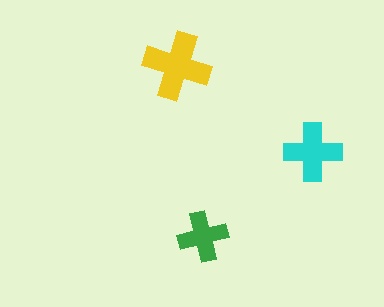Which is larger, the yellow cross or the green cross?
The yellow one.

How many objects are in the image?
There are 3 objects in the image.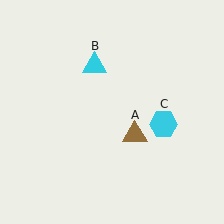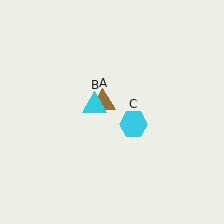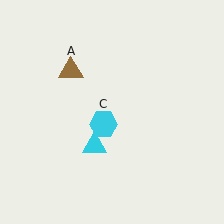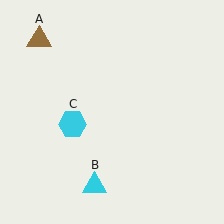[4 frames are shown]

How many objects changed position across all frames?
3 objects changed position: brown triangle (object A), cyan triangle (object B), cyan hexagon (object C).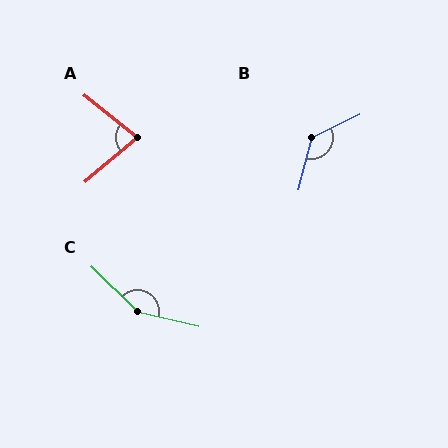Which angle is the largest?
C, at approximately 149 degrees.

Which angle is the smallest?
A, at approximately 78 degrees.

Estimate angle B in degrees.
Approximately 130 degrees.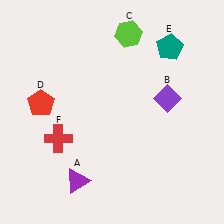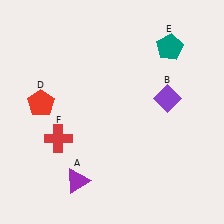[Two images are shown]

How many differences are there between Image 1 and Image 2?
There is 1 difference between the two images.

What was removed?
The lime hexagon (C) was removed in Image 2.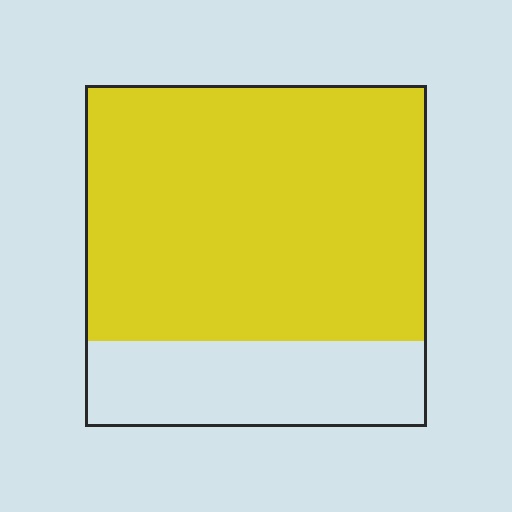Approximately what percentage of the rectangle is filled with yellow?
Approximately 75%.